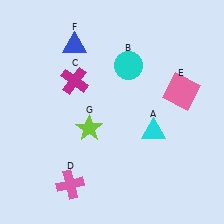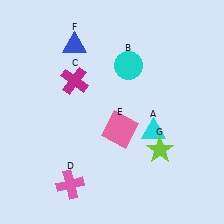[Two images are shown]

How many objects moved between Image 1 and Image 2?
2 objects moved between the two images.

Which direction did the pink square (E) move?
The pink square (E) moved left.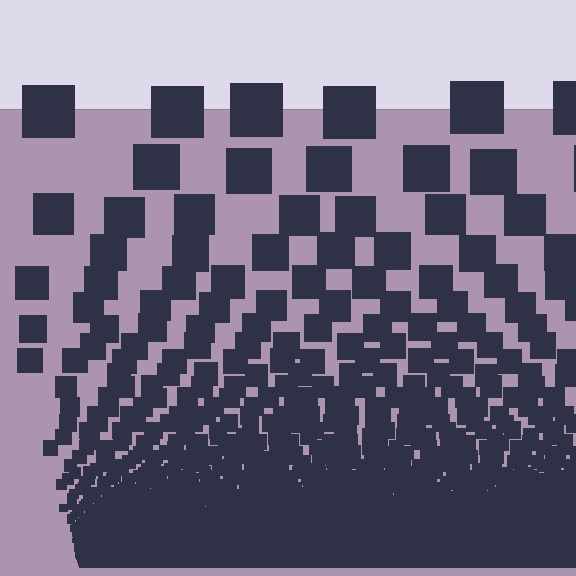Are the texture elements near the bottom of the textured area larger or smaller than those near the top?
Smaller. The gradient is inverted — elements near the bottom are smaller and denser.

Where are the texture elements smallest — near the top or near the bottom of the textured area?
Near the bottom.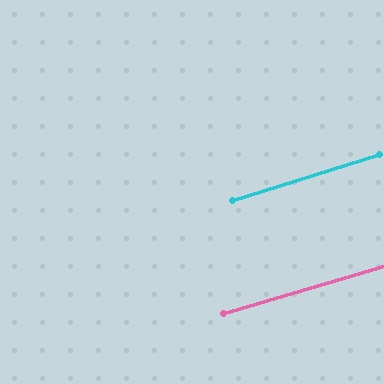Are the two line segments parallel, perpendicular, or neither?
Parallel — their directions differ by only 1.1°.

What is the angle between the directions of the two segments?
Approximately 1 degree.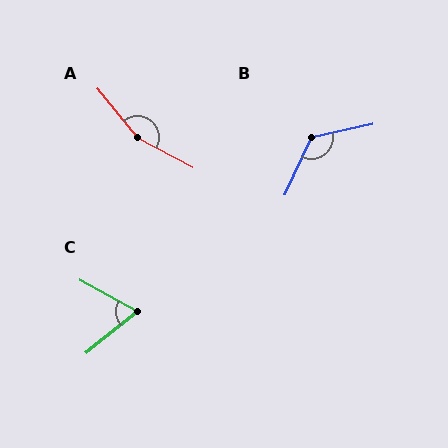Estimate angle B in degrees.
Approximately 127 degrees.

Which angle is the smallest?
C, at approximately 68 degrees.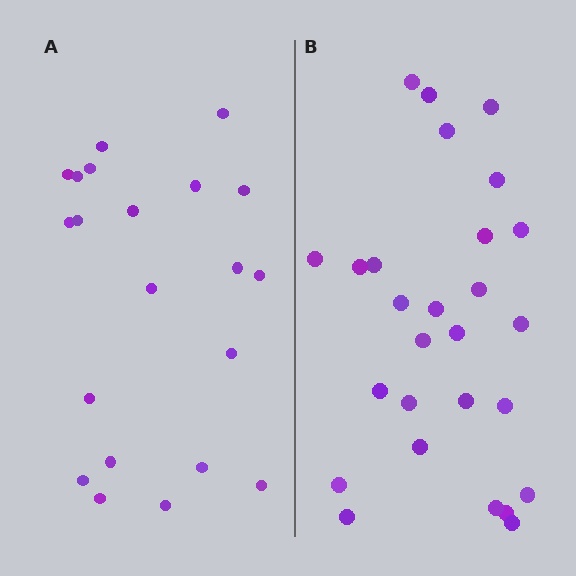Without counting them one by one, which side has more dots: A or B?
Region B (the right region) has more dots.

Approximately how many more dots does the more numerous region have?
Region B has about 6 more dots than region A.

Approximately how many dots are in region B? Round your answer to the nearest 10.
About 30 dots. (The exact count is 27, which rounds to 30.)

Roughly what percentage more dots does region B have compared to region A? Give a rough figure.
About 30% more.